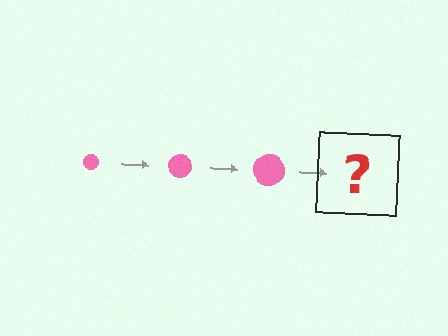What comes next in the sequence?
The next element should be a pink circle, larger than the previous one.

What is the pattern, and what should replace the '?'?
The pattern is that the circle gets progressively larger each step. The '?' should be a pink circle, larger than the previous one.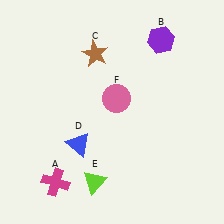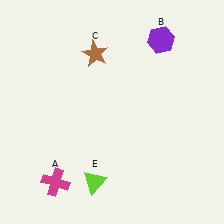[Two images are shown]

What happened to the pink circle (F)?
The pink circle (F) was removed in Image 2. It was in the top-right area of Image 1.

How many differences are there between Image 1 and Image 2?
There are 2 differences between the two images.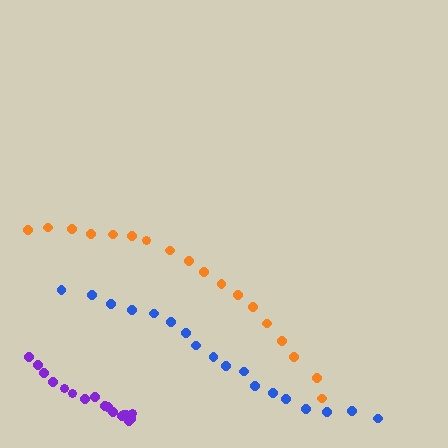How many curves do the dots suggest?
There are 3 distinct paths.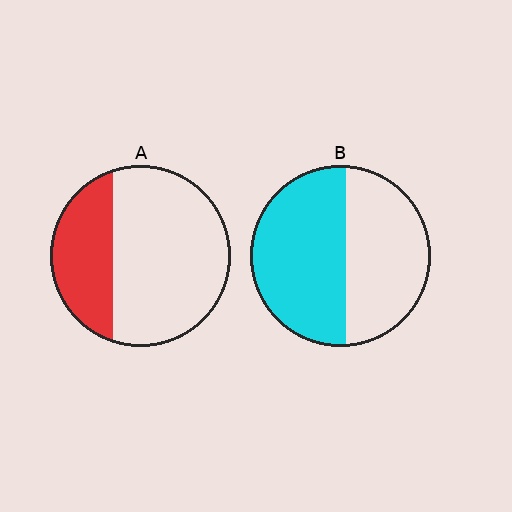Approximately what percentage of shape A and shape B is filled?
A is approximately 30% and B is approximately 55%.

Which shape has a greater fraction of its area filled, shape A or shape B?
Shape B.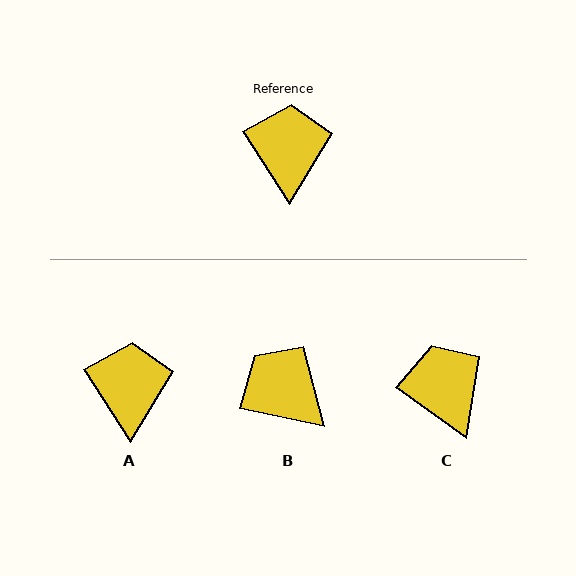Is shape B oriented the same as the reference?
No, it is off by about 46 degrees.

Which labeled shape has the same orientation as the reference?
A.